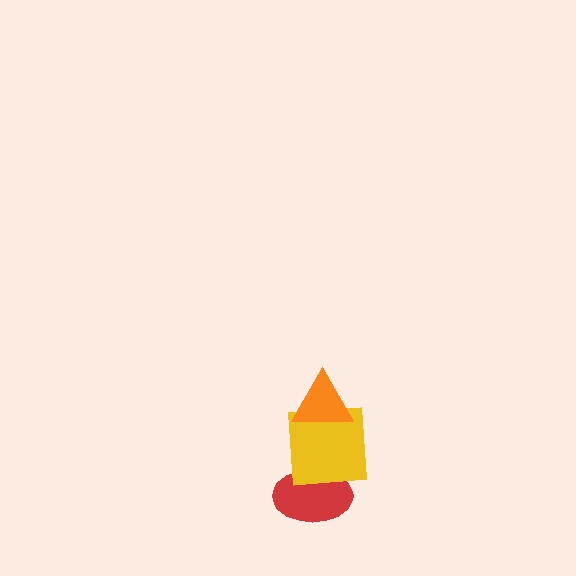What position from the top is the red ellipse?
The red ellipse is 3rd from the top.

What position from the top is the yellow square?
The yellow square is 2nd from the top.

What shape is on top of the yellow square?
The orange triangle is on top of the yellow square.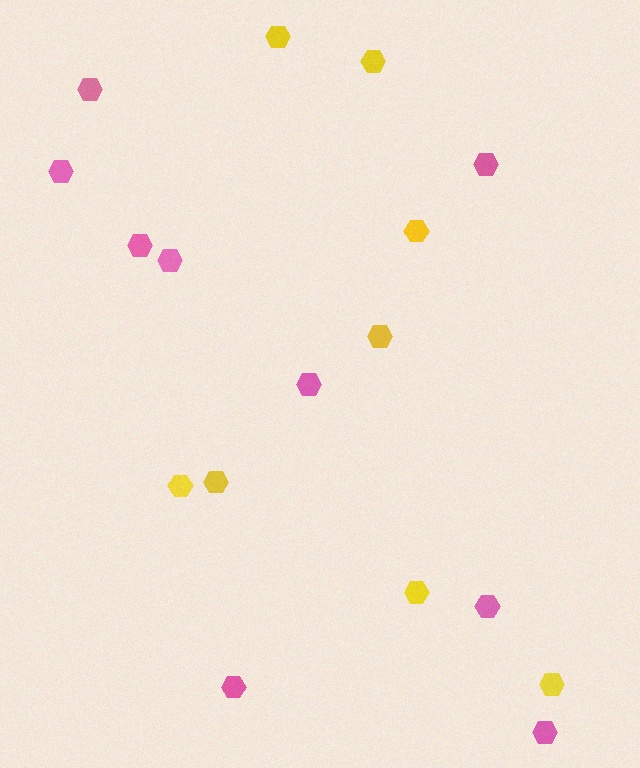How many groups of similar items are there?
There are 2 groups: one group of yellow hexagons (8) and one group of pink hexagons (9).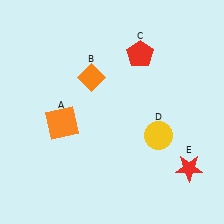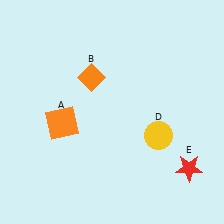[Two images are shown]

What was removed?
The red pentagon (C) was removed in Image 2.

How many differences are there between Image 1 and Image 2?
There is 1 difference between the two images.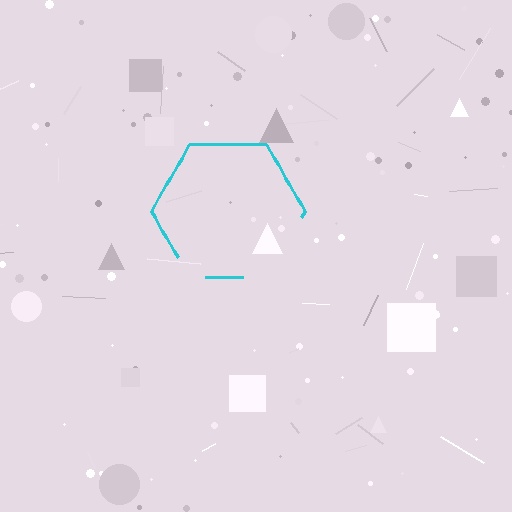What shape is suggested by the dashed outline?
The dashed outline suggests a hexagon.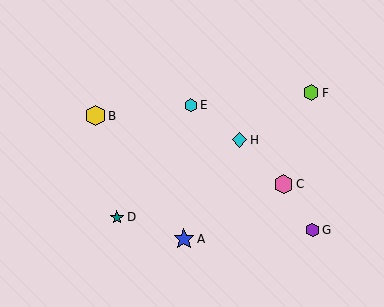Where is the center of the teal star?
The center of the teal star is at (117, 217).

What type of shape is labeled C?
Shape C is a pink hexagon.